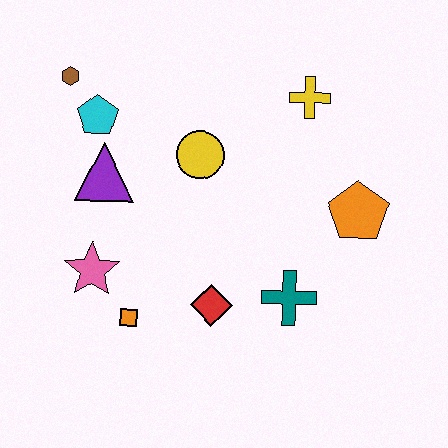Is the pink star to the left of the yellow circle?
Yes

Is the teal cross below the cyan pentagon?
Yes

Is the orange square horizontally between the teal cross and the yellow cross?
No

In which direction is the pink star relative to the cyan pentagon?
The pink star is below the cyan pentagon.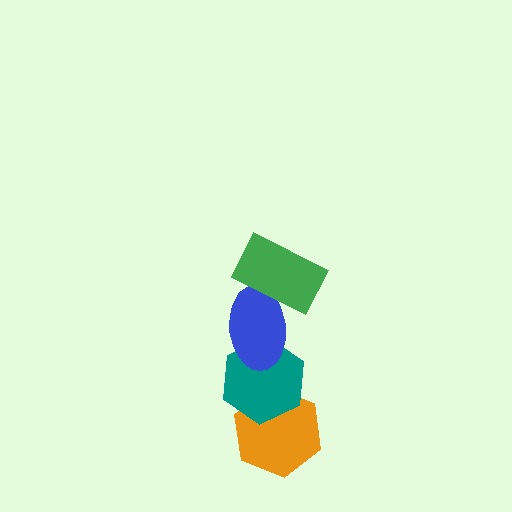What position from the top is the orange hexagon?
The orange hexagon is 4th from the top.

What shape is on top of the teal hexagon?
The blue ellipse is on top of the teal hexagon.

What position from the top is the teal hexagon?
The teal hexagon is 3rd from the top.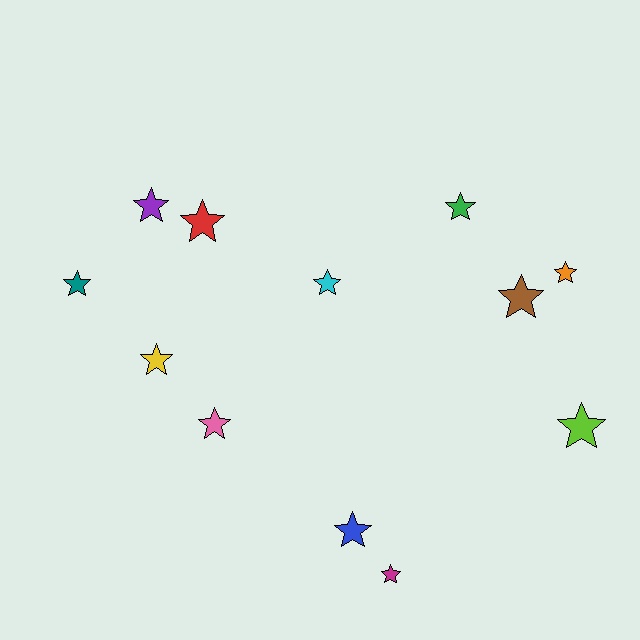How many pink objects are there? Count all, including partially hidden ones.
There is 1 pink object.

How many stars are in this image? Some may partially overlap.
There are 12 stars.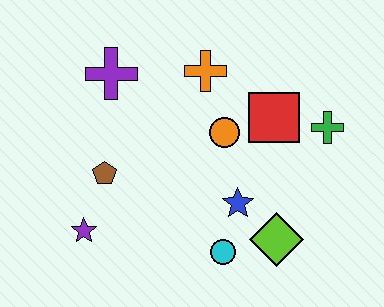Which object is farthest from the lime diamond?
The purple cross is farthest from the lime diamond.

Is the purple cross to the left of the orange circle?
Yes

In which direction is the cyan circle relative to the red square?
The cyan circle is below the red square.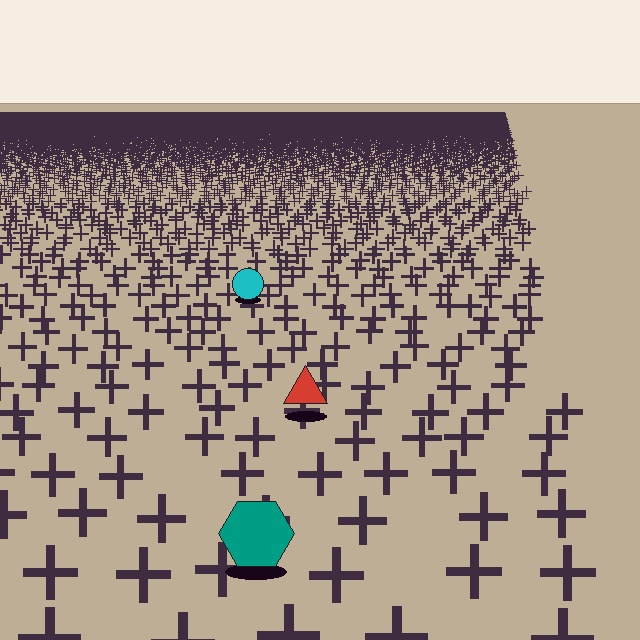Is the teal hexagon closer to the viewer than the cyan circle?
Yes. The teal hexagon is closer — you can tell from the texture gradient: the ground texture is coarser near it.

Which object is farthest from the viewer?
The cyan circle is farthest from the viewer. It appears smaller and the ground texture around it is denser.